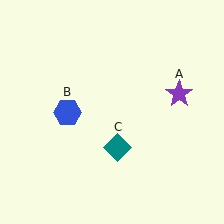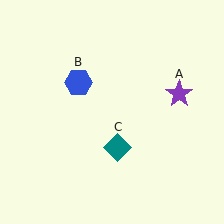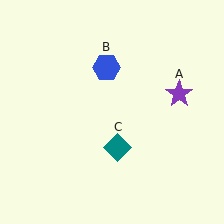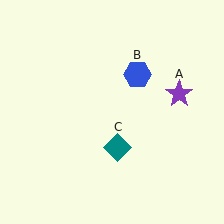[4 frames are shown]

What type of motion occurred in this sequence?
The blue hexagon (object B) rotated clockwise around the center of the scene.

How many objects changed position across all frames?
1 object changed position: blue hexagon (object B).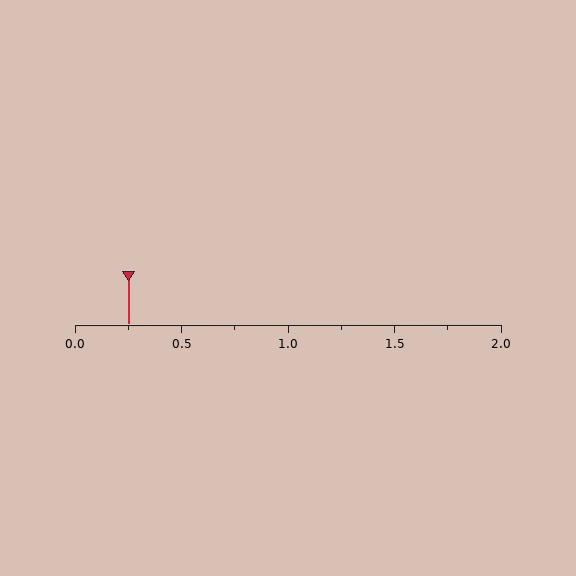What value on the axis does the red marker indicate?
The marker indicates approximately 0.25.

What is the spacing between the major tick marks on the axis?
The major ticks are spaced 0.5 apart.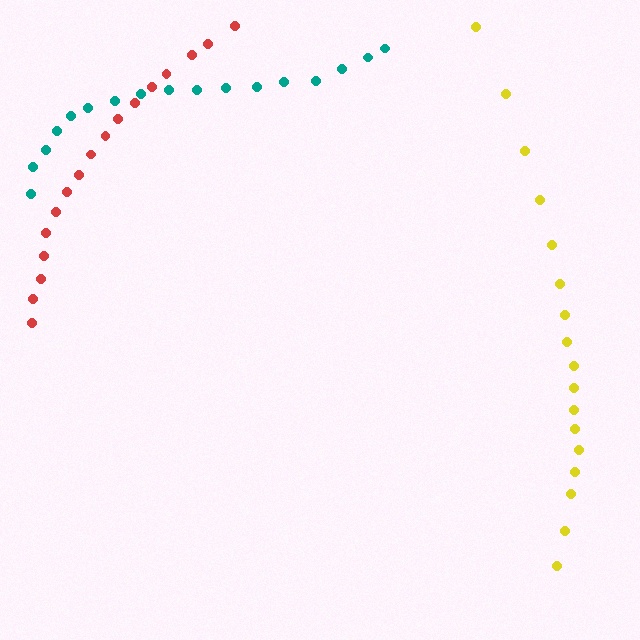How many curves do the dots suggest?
There are 3 distinct paths.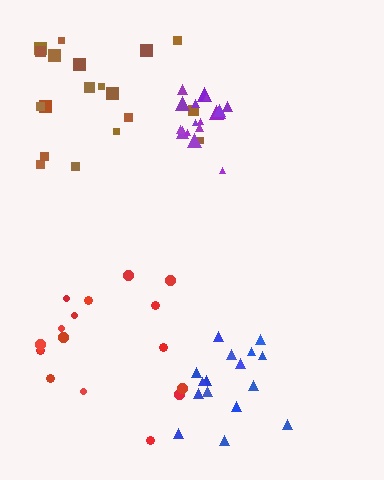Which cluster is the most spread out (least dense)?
Brown.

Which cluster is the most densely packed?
Purple.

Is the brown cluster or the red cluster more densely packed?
Red.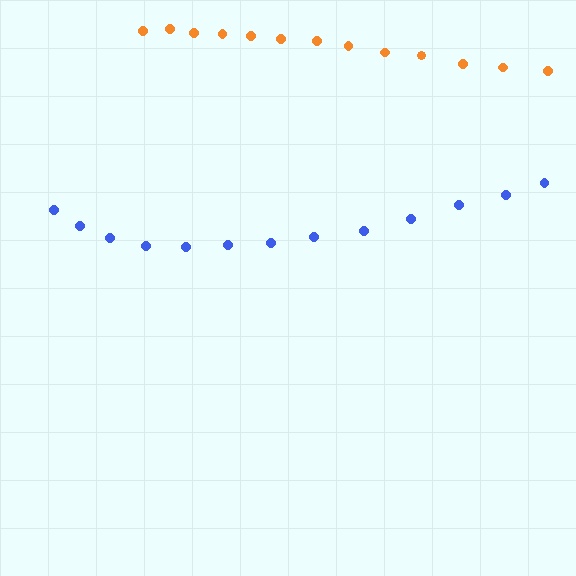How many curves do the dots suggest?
There are 2 distinct paths.